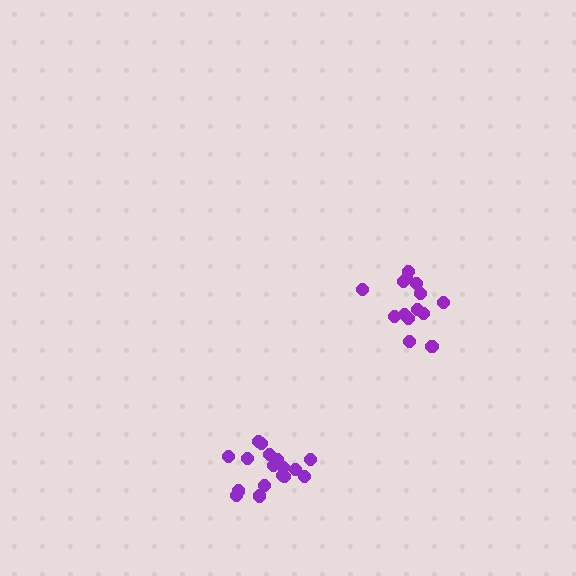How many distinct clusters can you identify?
There are 2 distinct clusters.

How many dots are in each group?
Group 1: 14 dots, Group 2: 17 dots (31 total).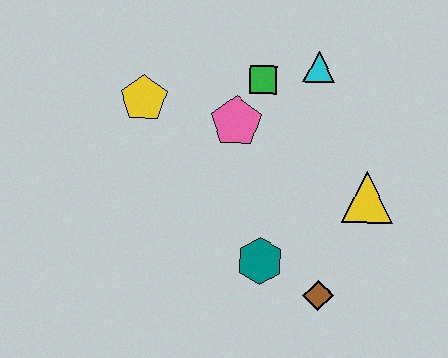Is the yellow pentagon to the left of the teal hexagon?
Yes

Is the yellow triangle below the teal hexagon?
No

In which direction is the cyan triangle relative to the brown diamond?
The cyan triangle is above the brown diamond.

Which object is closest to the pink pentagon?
The green square is closest to the pink pentagon.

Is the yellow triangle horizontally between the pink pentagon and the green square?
No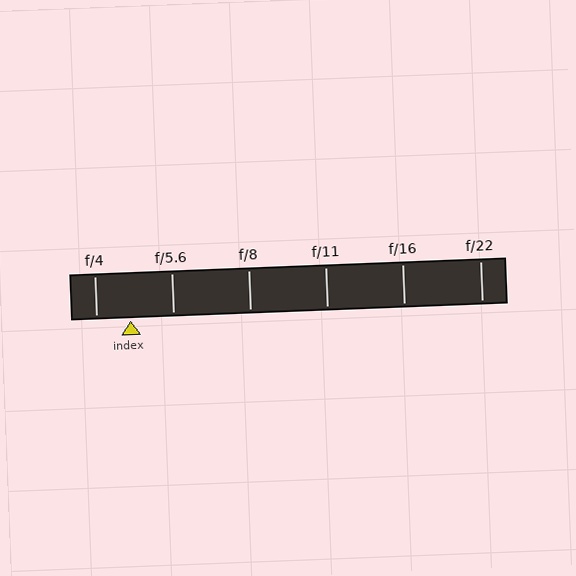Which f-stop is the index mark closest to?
The index mark is closest to f/4.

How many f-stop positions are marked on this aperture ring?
There are 6 f-stop positions marked.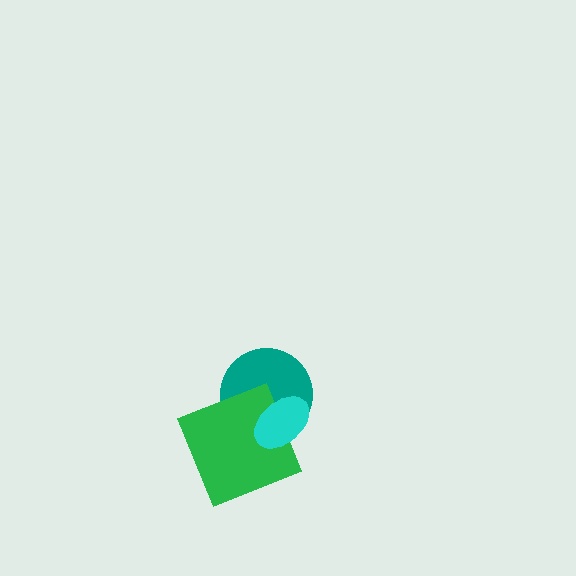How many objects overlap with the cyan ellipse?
2 objects overlap with the cyan ellipse.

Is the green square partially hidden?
Yes, it is partially covered by another shape.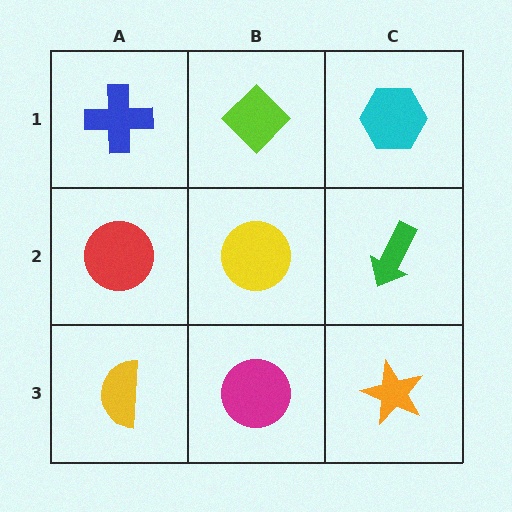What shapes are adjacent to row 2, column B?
A lime diamond (row 1, column B), a magenta circle (row 3, column B), a red circle (row 2, column A), a green arrow (row 2, column C).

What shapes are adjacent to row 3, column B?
A yellow circle (row 2, column B), a yellow semicircle (row 3, column A), an orange star (row 3, column C).